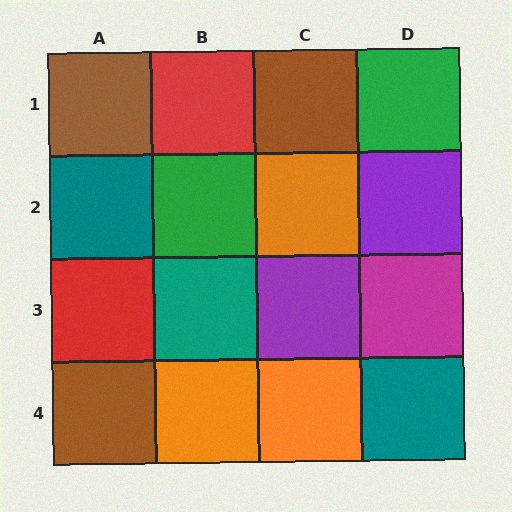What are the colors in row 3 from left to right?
Red, teal, purple, magenta.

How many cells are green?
2 cells are green.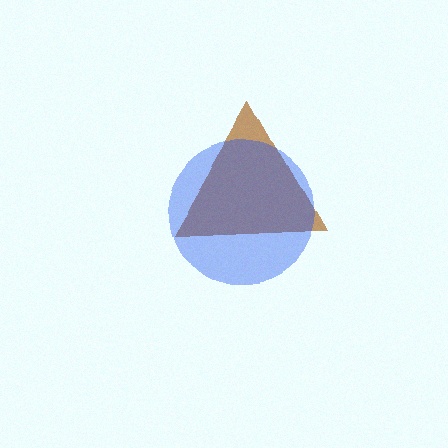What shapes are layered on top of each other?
The layered shapes are: a brown triangle, a blue circle.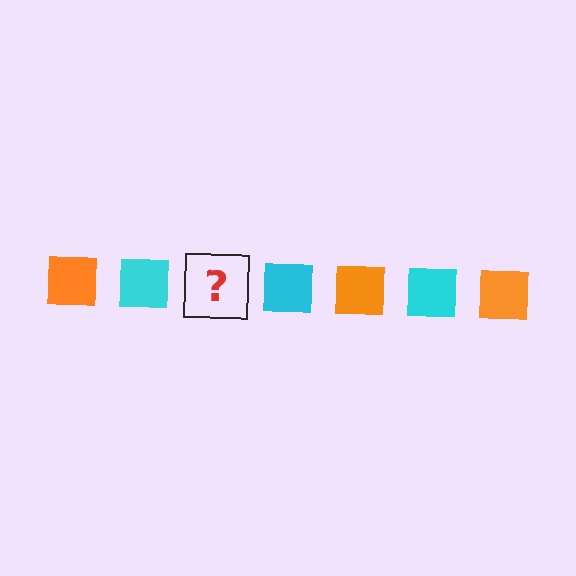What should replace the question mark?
The question mark should be replaced with an orange square.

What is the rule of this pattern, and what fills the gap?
The rule is that the pattern cycles through orange, cyan squares. The gap should be filled with an orange square.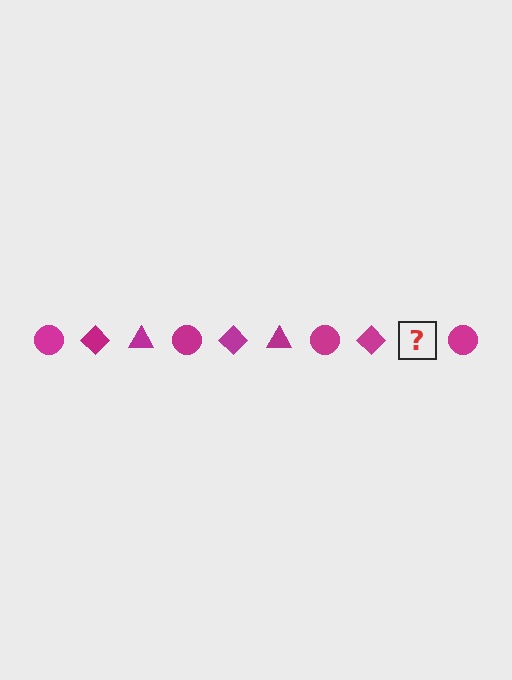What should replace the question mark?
The question mark should be replaced with a magenta triangle.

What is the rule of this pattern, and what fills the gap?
The rule is that the pattern cycles through circle, diamond, triangle shapes in magenta. The gap should be filled with a magenta triangle.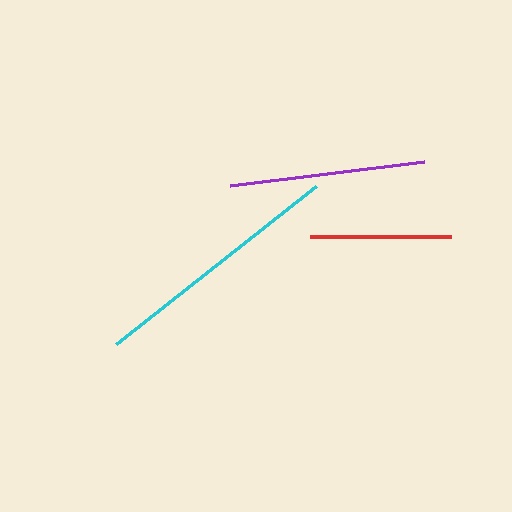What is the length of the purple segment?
The purple segment is approximately 195 pixels long.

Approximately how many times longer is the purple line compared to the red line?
The purple line is approximately 1.4 times the length of the red line.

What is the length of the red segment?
The red segment is approximately 141 pixels long.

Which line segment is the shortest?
The red line is the shortest at approximately 141 pixels.